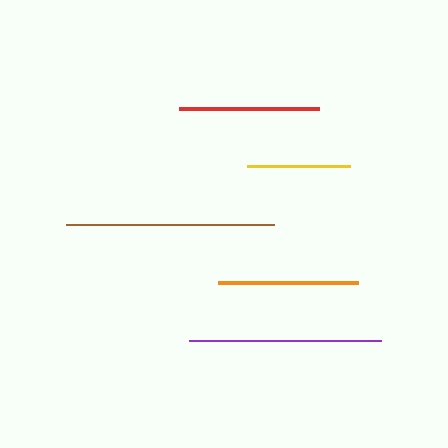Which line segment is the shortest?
The yellow line is the shortest at approximately 103 pixels.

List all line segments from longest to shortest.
From longest to shortest: brown, purple, red, orange, yellow.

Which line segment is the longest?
The brown line is the longest at approximately 208 pixels.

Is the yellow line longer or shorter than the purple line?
The purple line is longer than the yellow line.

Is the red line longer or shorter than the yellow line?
The red line is longer than the yellow line.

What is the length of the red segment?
The red segment is approximately 140 pixels long.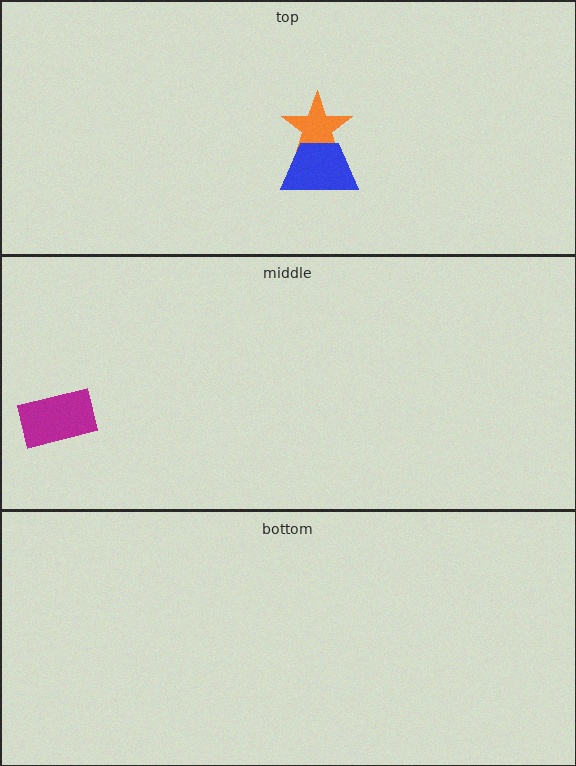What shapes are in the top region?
The orange star, the blue trapezoid.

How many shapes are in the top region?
2.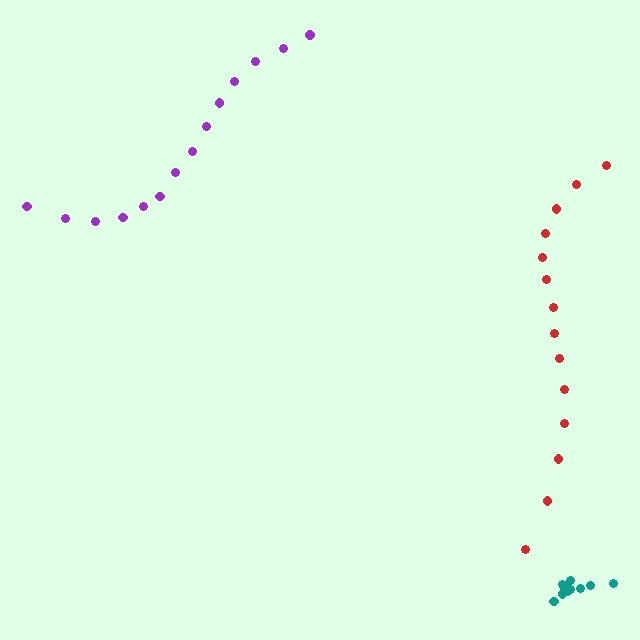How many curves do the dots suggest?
There are 3 distinct paths.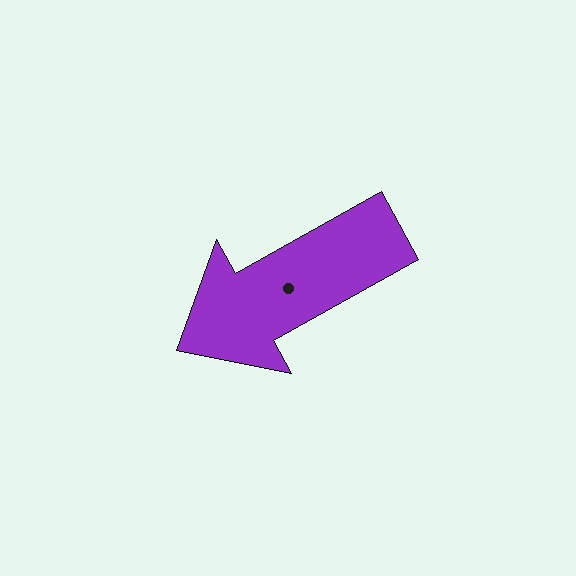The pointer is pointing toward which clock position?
Roughly 8 o'clock.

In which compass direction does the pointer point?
Southwest.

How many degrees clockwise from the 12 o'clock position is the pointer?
Approximately 241 degrees.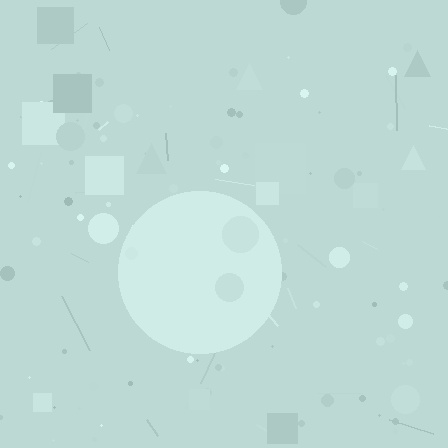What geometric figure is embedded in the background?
A circle is embedded in the background.